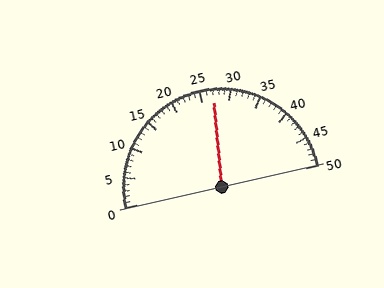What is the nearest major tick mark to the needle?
The nearest major tick mark is 25.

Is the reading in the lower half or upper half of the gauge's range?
The reading is in the upper half of the range (0 to 50).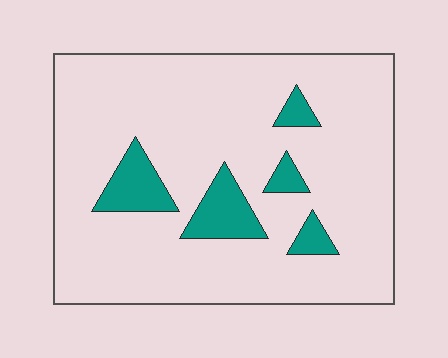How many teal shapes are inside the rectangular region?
5.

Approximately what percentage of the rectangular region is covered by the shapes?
Approximately 10%.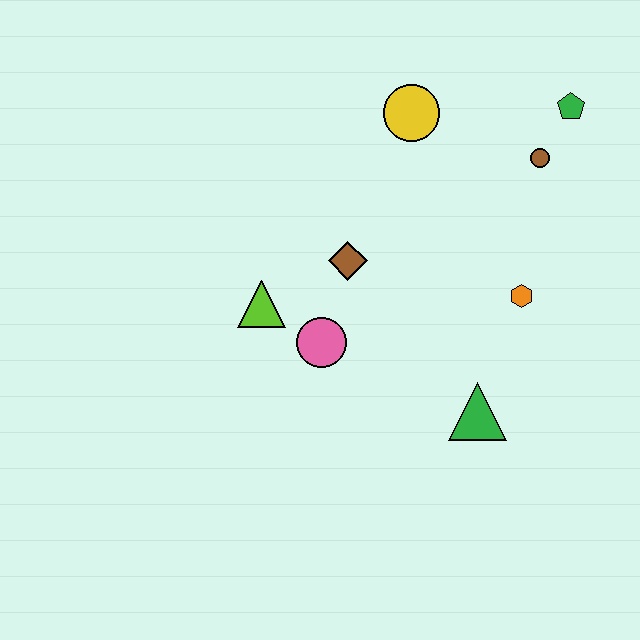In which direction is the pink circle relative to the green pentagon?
The pink circle is to the left of the green pentagon.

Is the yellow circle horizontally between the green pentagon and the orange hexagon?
No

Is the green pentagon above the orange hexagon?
Yes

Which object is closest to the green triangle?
The orange hexagon is closest to the green triangle.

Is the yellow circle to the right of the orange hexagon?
No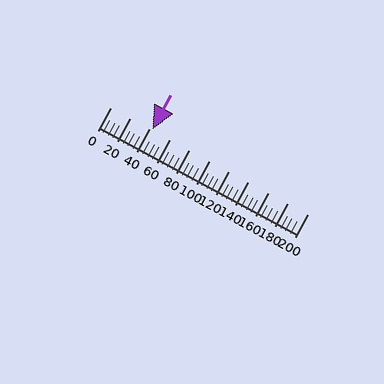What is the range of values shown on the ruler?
The ruler shows values from 0 to 200.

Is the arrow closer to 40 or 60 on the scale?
The arrow is closer to 40.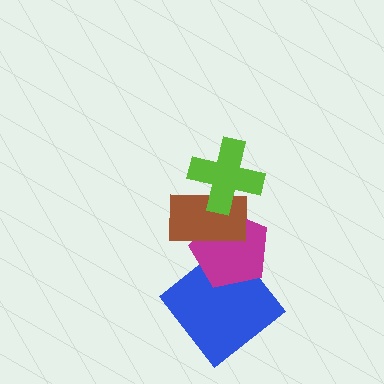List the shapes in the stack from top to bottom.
From top to bottom: the lime cross, the brown rectangle, the magenta pentagon, the blue diamond.